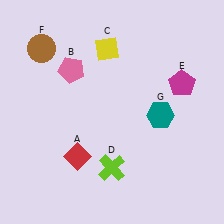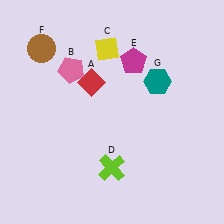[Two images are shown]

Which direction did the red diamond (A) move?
The red diamond (A) moved up.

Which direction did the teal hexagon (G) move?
The teal hexagon (G) moved up.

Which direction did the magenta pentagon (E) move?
The magenta pentagon (E) moved left.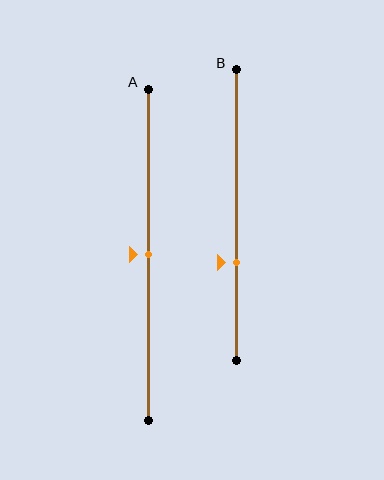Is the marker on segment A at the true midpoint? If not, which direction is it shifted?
Yes, the marker on segment A is at the true midpoint.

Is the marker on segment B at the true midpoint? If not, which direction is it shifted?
No, the marker on segment B is shifted downward by about 16% of the segment length.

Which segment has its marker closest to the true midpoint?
Segment A has its marker closest to the true midpoint.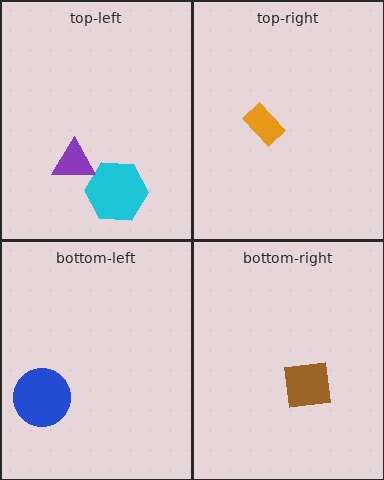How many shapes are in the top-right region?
1.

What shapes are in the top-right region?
The orange rectangle.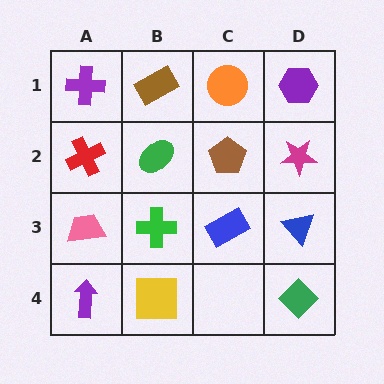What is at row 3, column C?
A blue rectangle.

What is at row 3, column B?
A green cross.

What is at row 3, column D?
A blue triangle.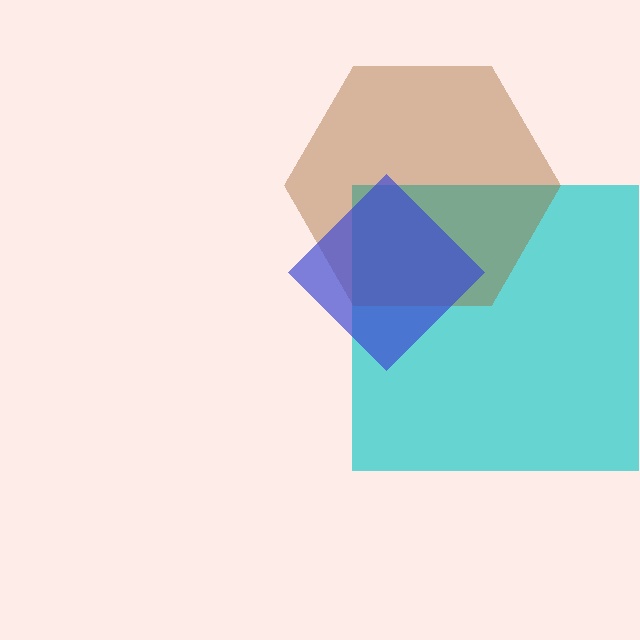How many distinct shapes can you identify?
There are 3 distinct shapes: a cyan square, a brown hexagon, a blue diamond.